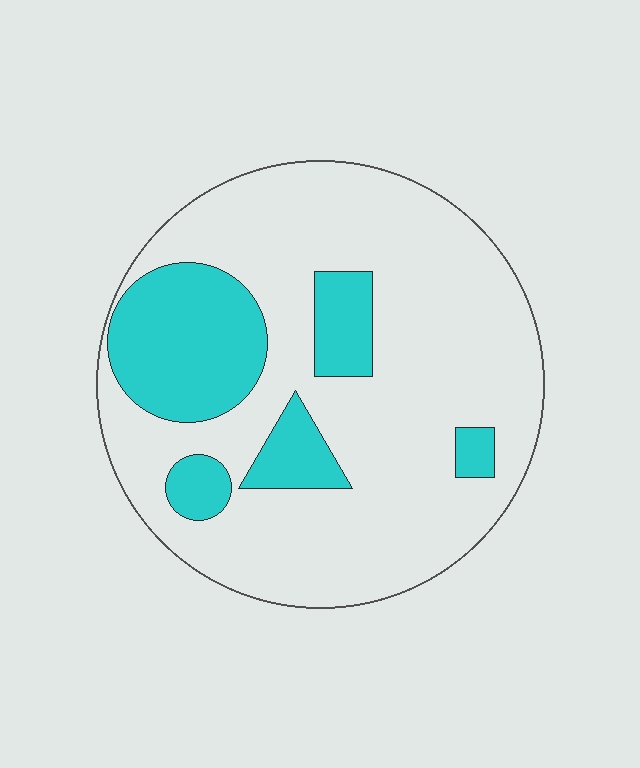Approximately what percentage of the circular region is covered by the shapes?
Approximately 25%.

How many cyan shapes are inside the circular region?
5.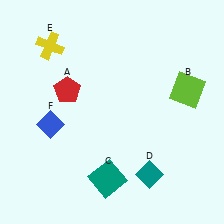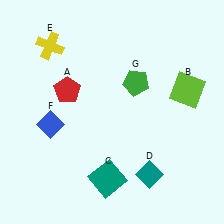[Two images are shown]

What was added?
A green pentagon (G) was added in Image 2.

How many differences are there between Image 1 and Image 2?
There is 1 difference between the two images.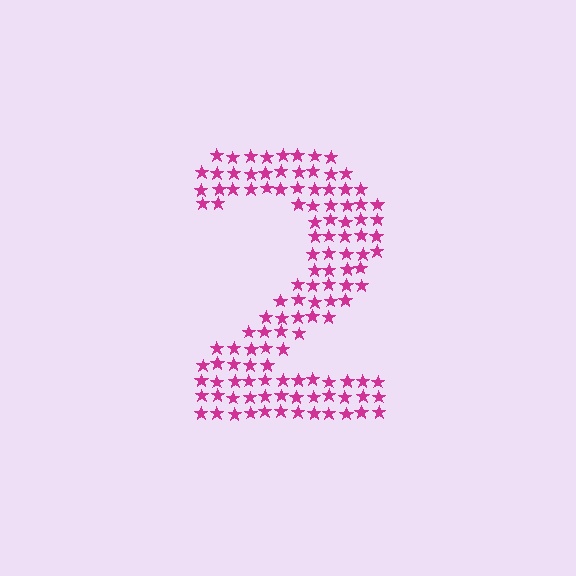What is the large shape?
The large shape is the digit 2.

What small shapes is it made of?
It is made of small stars.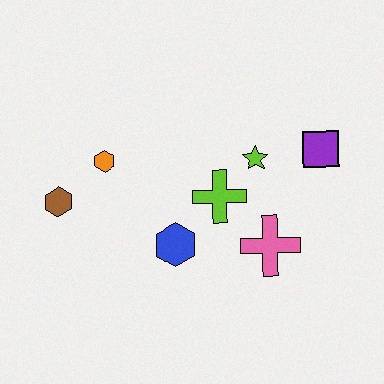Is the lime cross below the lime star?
Yes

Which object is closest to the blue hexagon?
The lime cross is closest to the blue hexagon.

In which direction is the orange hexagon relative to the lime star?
The orange hexagon is to the left of the lime star.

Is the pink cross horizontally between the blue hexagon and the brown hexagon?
No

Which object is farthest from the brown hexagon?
The purple square is farthest from the brown hexagon.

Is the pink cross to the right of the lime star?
Yes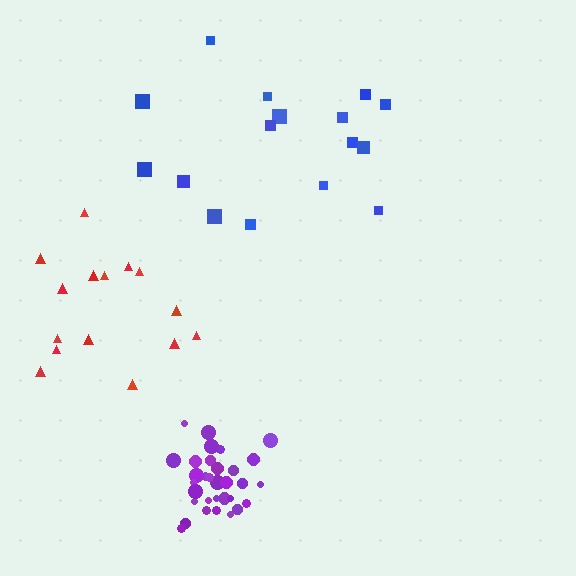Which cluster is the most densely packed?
Purple.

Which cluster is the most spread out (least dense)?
Blue.